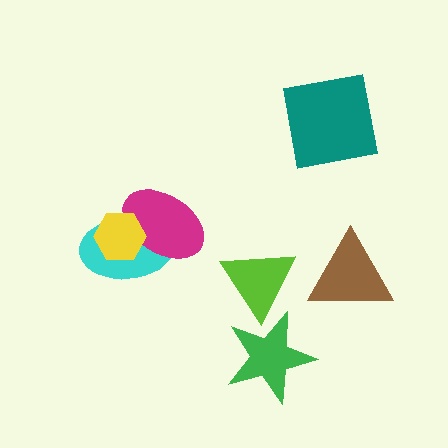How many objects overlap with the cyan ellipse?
2 objects overlap with the cyan ellipse.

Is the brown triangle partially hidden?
No, no other shape covers it.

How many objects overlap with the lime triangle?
1 object overlaps with the lime triangle.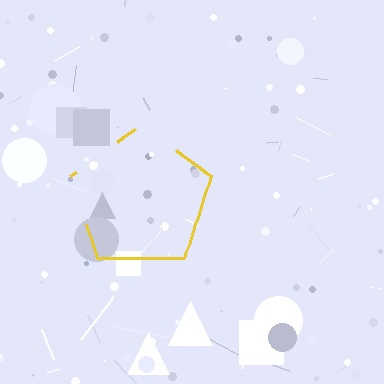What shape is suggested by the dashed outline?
The dashed outline suggests a pentagon.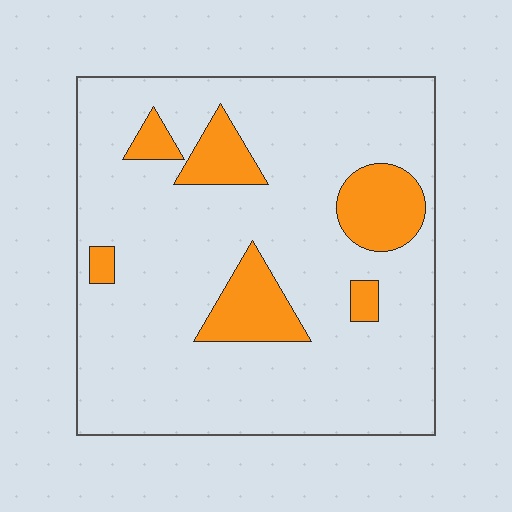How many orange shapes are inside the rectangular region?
6.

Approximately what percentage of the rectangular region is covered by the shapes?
Approximately 15%.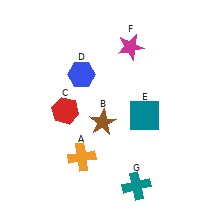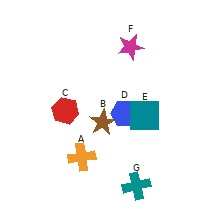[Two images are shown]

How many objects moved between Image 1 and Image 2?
1 object moved between the two images.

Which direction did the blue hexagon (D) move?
The blue hexagon (D) moved right.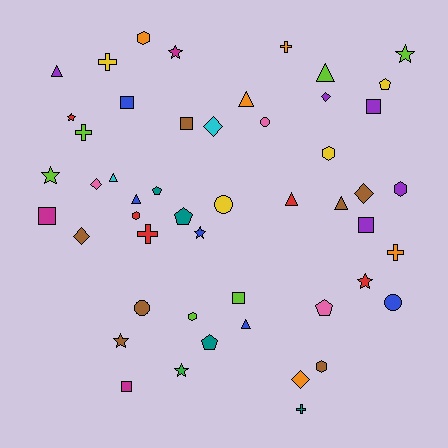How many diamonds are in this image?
There are 6 diamonds.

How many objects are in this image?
There are 50 objects.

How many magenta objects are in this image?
There are 3 magenta objects.